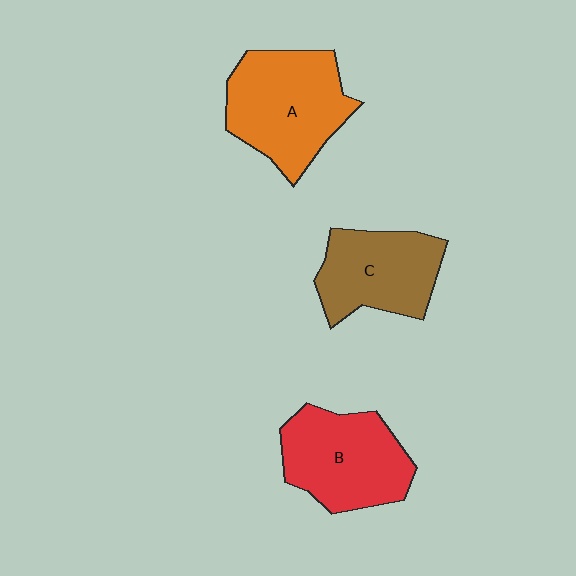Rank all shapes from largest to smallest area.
From largest to smallest: A (orange), B (red), C (brown).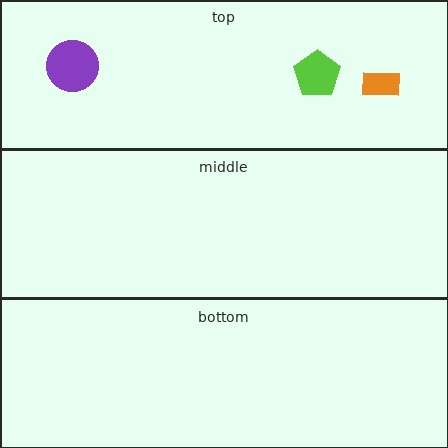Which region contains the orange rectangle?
The top region.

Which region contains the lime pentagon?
The top region.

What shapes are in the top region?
The purple circle, the lime pentagon, the orange rectangle.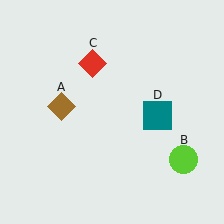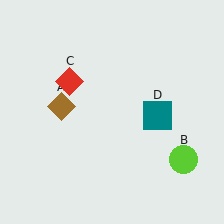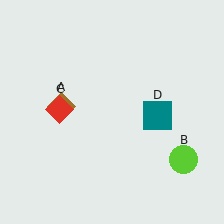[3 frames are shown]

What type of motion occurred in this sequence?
The red diamond (object C) rotated counterclockwise around the center of the scene.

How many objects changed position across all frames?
1 object changed position: red diamond (object C).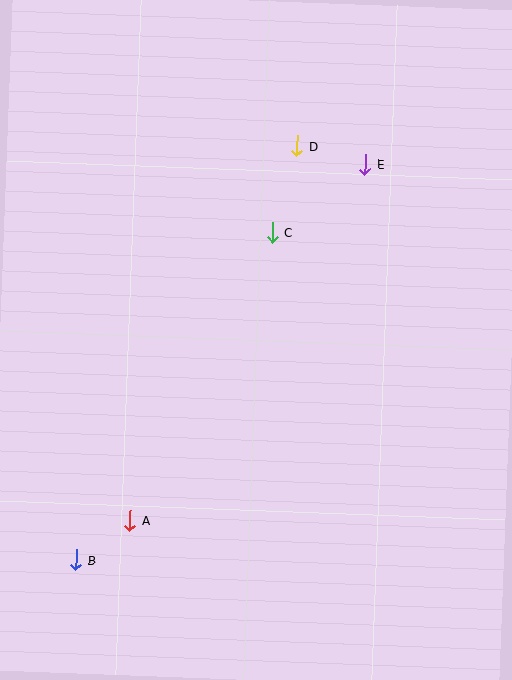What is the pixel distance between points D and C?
The distance between D and C is 90 pixels.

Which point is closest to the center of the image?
Point C at (272, 232) is closest to the center.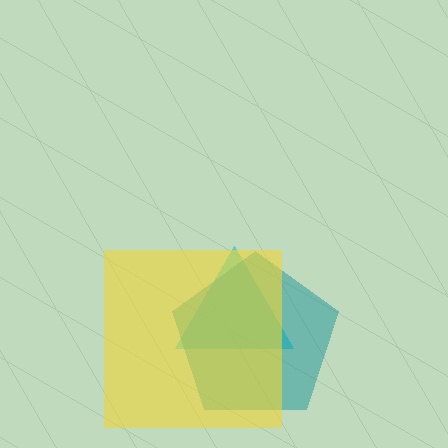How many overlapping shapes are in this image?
There are 3 overlapping shapes in the image.